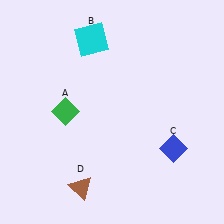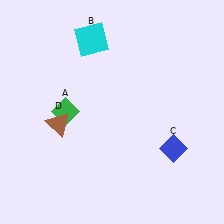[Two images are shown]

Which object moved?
The brown triangle (D) moved up.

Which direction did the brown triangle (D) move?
The brown triangle (D) moved up.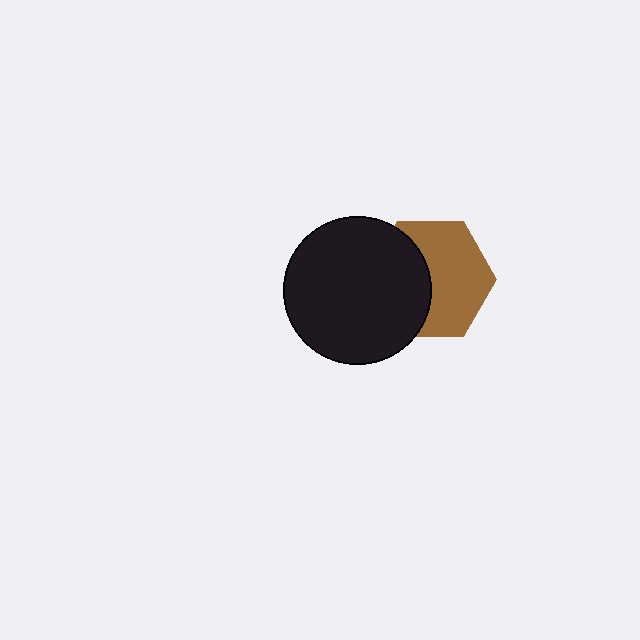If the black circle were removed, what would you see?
You would see the complete brown hexagon.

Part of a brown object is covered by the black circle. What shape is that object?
It is a hexagon.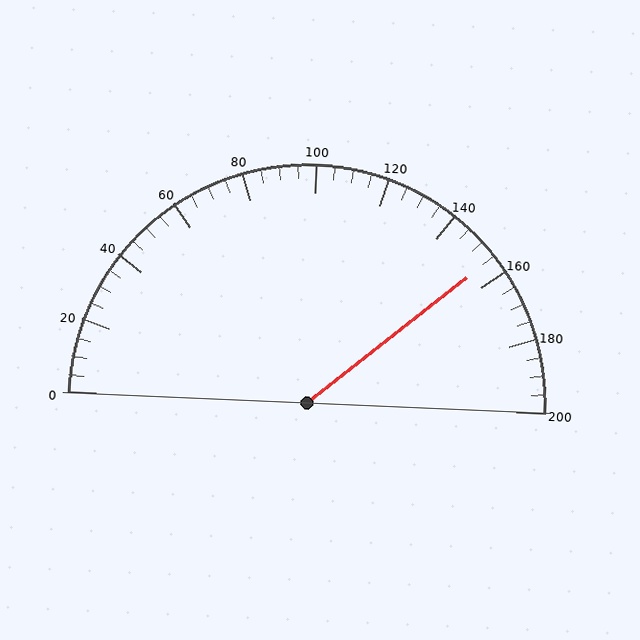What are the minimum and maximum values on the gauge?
The gauge ranges from 0 to 200.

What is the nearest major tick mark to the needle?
The nearest major tick mark is 160.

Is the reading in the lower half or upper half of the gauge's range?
The reading is in the upper half of the range (0 to 200).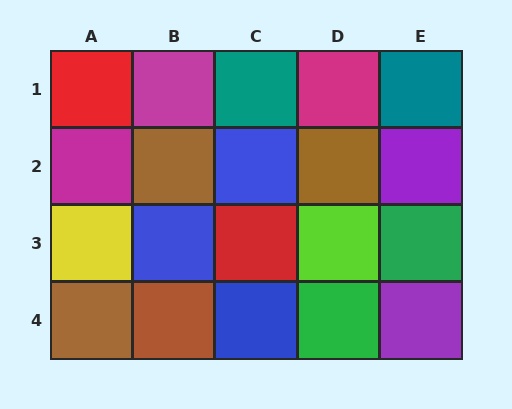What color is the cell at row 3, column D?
Lime.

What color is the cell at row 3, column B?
Blue.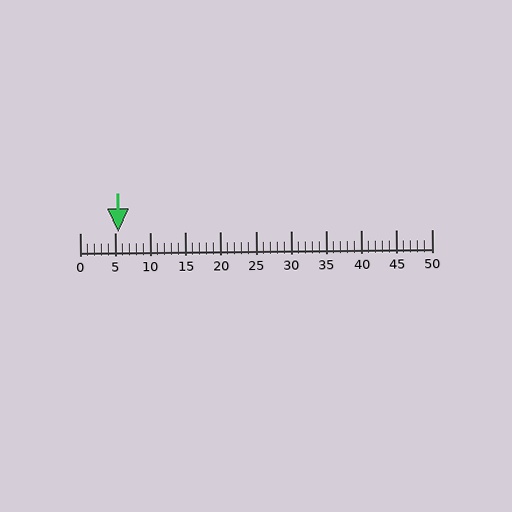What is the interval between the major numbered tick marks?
The major tick marks are spaced 5 units apart.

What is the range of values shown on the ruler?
The ruler shows values from 0 to 50.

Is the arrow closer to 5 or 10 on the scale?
The arrow is closer to 5.